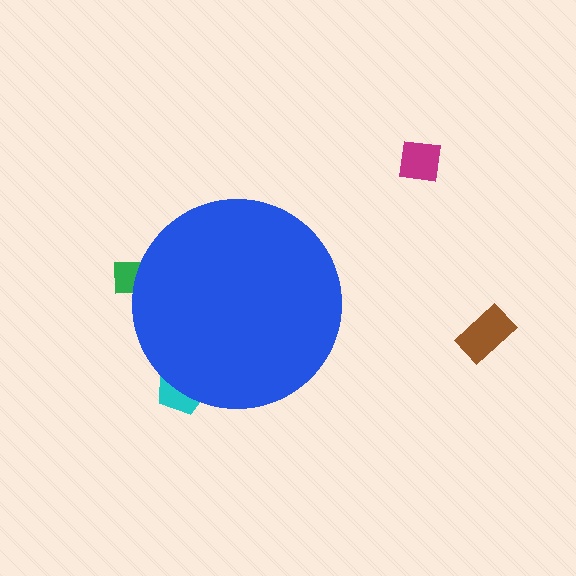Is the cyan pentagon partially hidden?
Yes, the cyan pentagon is partially hidden behind the blue circle.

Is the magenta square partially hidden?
No, the magenta square is fully visible.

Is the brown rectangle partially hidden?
No, the brown rectangle is fully visible.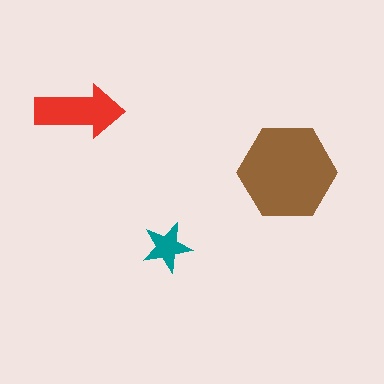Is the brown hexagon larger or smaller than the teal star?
Larger.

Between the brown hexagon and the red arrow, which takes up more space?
The brown hexagon.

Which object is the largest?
The brown hexagon.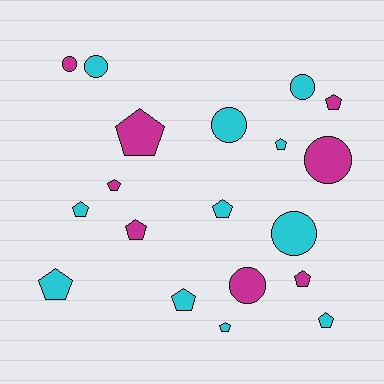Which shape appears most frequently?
Pentagon, with 12 objects.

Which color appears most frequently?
Cyan, with 11 objects.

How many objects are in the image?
There are 19 objects.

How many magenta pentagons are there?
There are 5 magenta pentagons.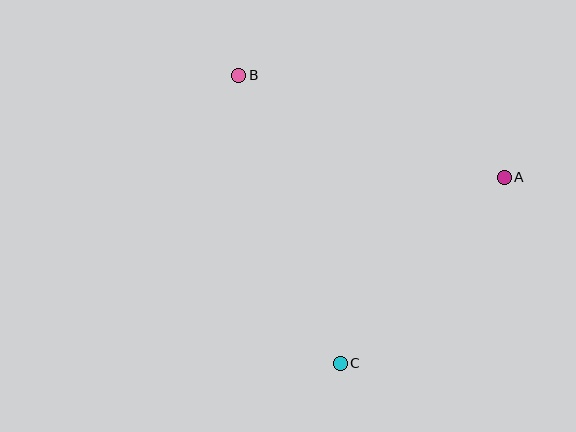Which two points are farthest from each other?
Points B and C are farthest from each other.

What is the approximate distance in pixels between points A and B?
The distance between A and B is approximately 284 pixels.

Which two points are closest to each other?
Points A and C are closest to each other.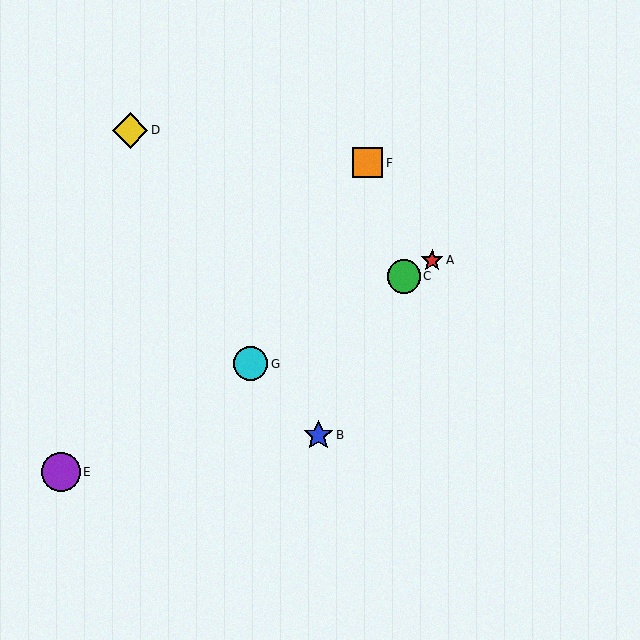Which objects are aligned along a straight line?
Objects A, C, E, G are aligned along a straight line.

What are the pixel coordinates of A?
Object A is at (432, 260).